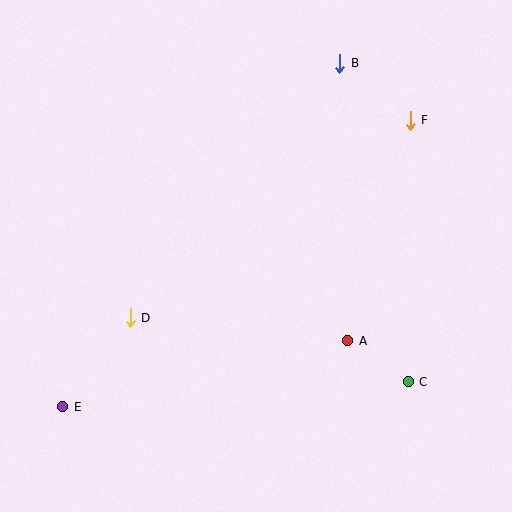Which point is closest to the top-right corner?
Point F is closest to the top-right corner.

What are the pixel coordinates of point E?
Point E is at (63, 407).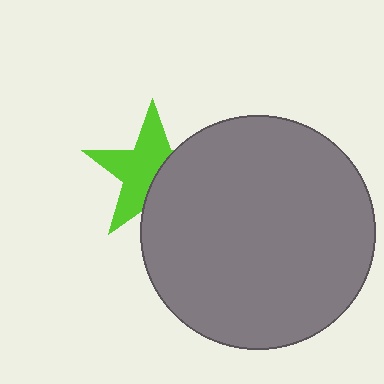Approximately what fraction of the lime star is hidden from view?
Roughly 41% of the lime star is hidden behind the gray circle.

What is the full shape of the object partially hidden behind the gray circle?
The partially hidden object is a lime star.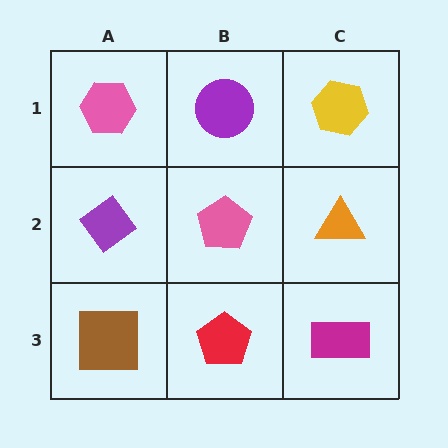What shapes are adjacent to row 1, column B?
A pink pentagon (row 2, column B), a pink hexagon (row 1, column A), a yellow hexagon (row 1, column C).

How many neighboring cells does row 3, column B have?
3.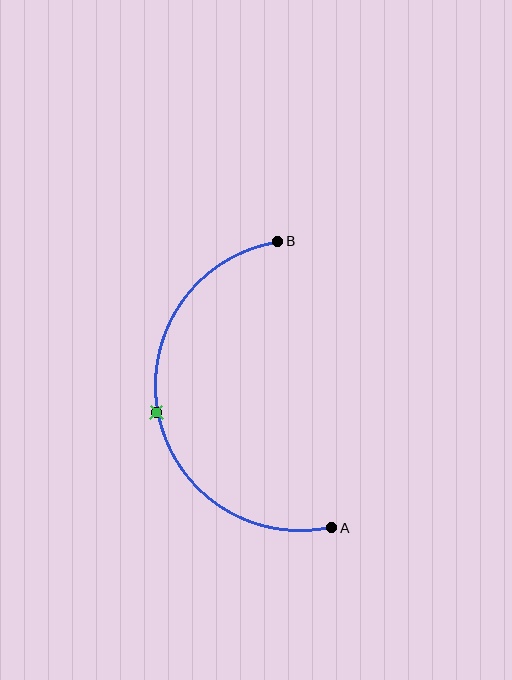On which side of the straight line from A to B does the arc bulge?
The arc bulges to the left of the straight line connecting A and B.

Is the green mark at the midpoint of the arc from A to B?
Yes. The green mark lies on the arc at equal arc-length from both A and B — it is the arc midpoint.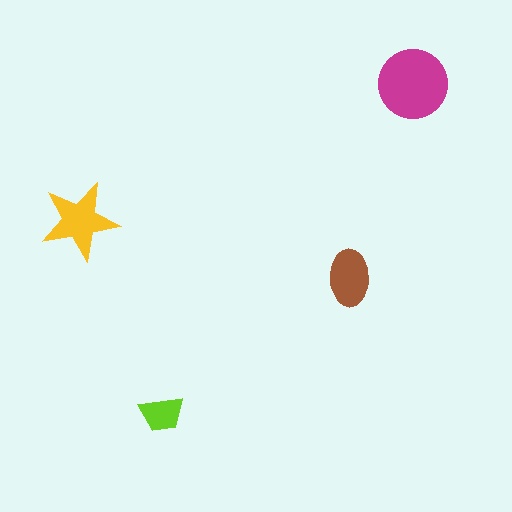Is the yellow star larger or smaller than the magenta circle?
Smaller.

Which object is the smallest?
The lime trapezoid.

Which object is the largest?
The magenta circle.